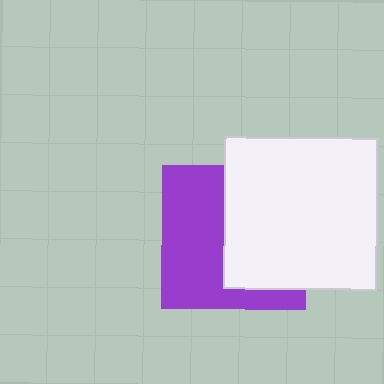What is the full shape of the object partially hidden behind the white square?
The partially hidden object is a purple square.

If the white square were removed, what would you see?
You would see the complete purple square.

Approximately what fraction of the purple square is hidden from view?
Roughly 50% of the purple square is hidden behind the white square.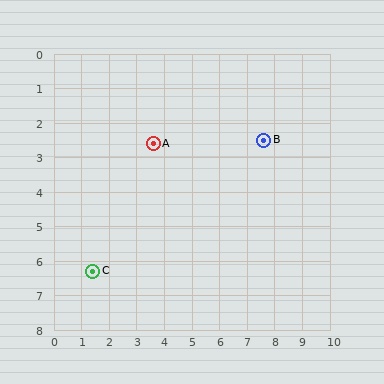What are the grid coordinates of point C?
Point C is at approximately (1.4, 6.3).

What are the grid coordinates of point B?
Point B is at approximately (7.6, 2.5).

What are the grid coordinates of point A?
Point A is at approximately (3.6, 2.6).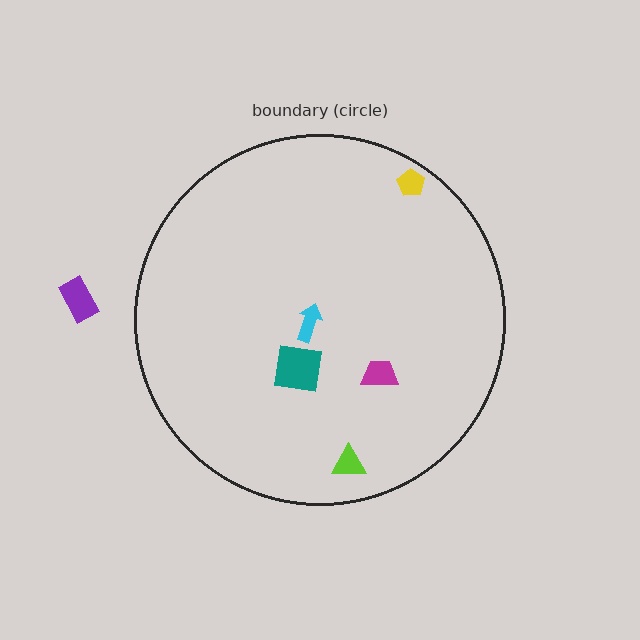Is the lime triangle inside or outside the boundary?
Inside.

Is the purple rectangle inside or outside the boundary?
Outside.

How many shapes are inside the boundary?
5 inside, 1 outside.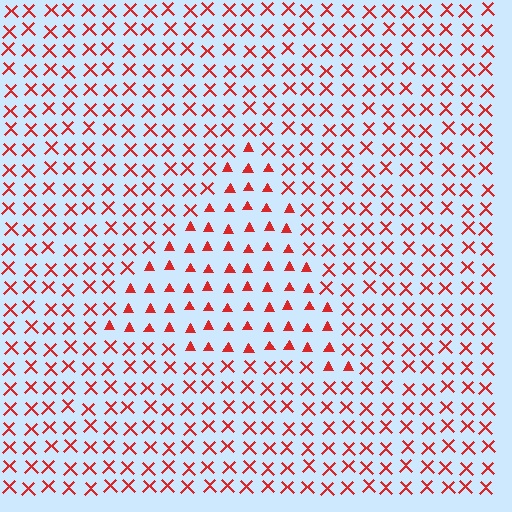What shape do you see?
I see a triangle.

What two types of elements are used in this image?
The image uses triangles inside the triangle region and X marks outside it.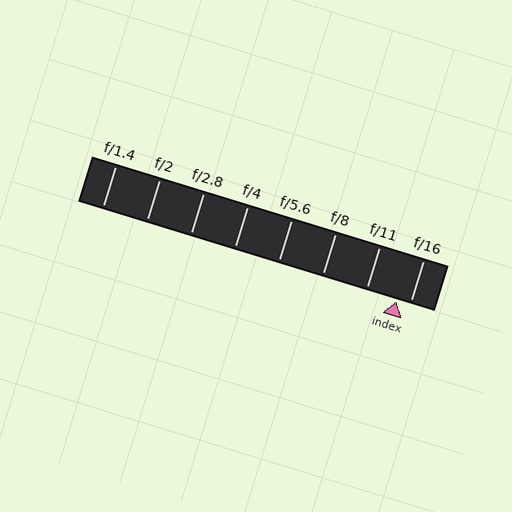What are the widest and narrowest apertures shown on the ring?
The widest aperture shown is f/1.4 and the narrowest is f/16.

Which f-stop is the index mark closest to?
The index mark is closest to f/16.